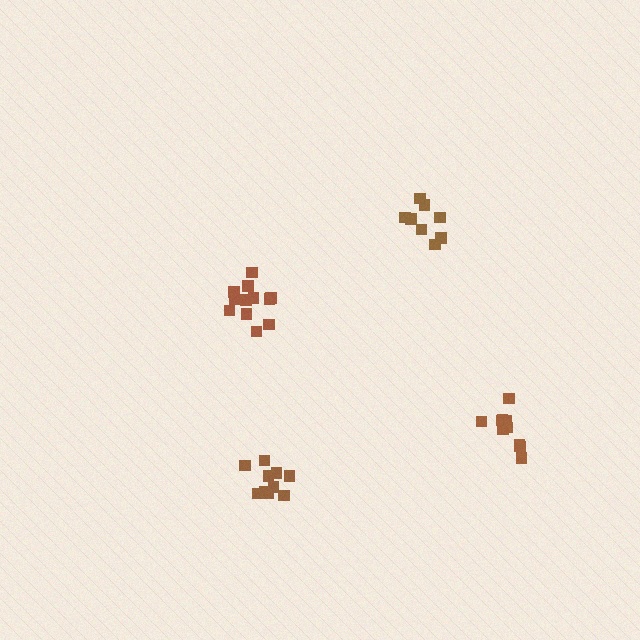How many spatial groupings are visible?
There are 4 spatial groupings.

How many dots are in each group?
Group 1: 13 dots, Group 2: 11 dots, Group 3: 10 dots, Group 4: 8 dots (42 total).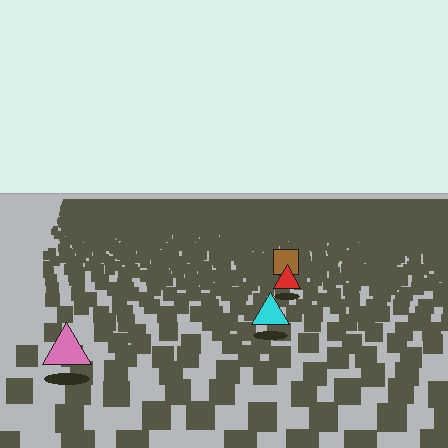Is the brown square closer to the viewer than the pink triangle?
No. The pink triangle is closer — you can tell from the texture gradient: the ground texture is coarser near it.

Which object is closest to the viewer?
The pink triangle is closest. The texture marks near it are larger and more spread out.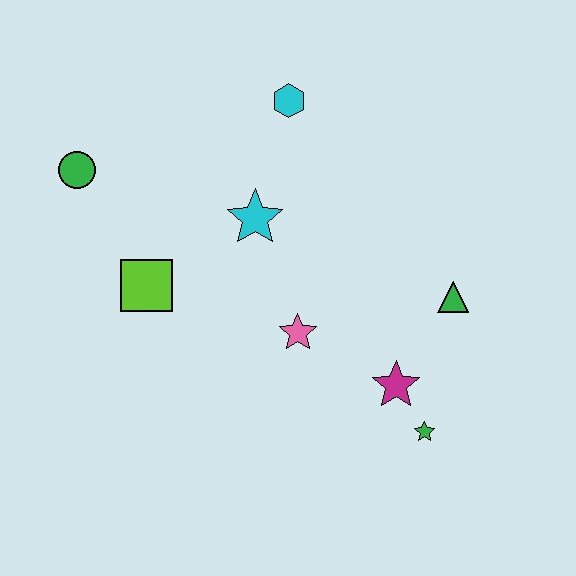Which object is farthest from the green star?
The green circle is farthest from the green star.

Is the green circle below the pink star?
No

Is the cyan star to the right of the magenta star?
No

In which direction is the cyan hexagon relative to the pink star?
The cyan hexagon is above the pink star.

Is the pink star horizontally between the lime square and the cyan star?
No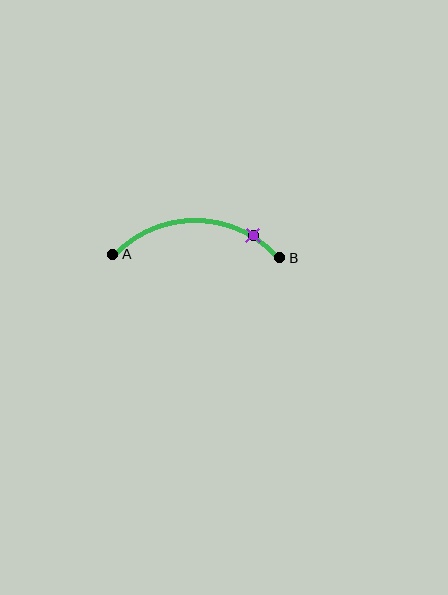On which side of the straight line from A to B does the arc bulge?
The arc bulges above the straight line connecting A and B.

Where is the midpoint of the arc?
The arc midpoint is the point on the curve farthest from the straight line joining A and B. It sits above that line.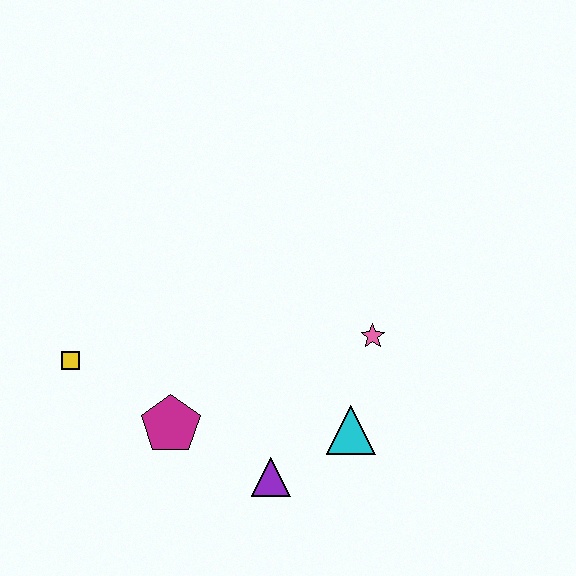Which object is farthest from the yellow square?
The pink star is farthest from the yellow square.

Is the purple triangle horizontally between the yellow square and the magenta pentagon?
No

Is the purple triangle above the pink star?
No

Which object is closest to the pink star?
The cyan triangle is closest to the pink star.